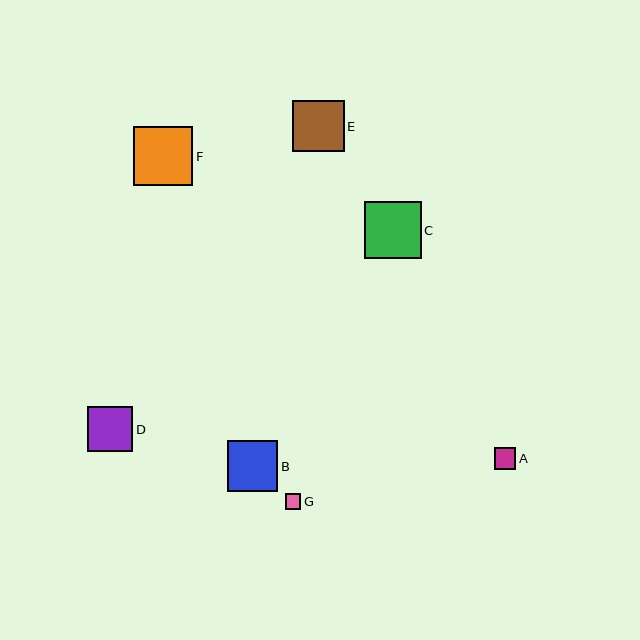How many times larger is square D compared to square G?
Square D is approximately 2.9 times the size of square G.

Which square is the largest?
Square F is the largest with a size of approximately 59 pixels.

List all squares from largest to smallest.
From largest to smallest: F, C, E, B, D, A, G.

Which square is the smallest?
Square G is the smallest with a size of approximately 16 pixels.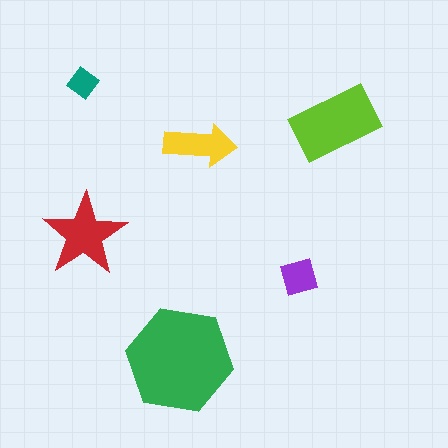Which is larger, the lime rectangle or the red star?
The lime rectangle.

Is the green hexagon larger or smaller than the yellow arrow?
Larger.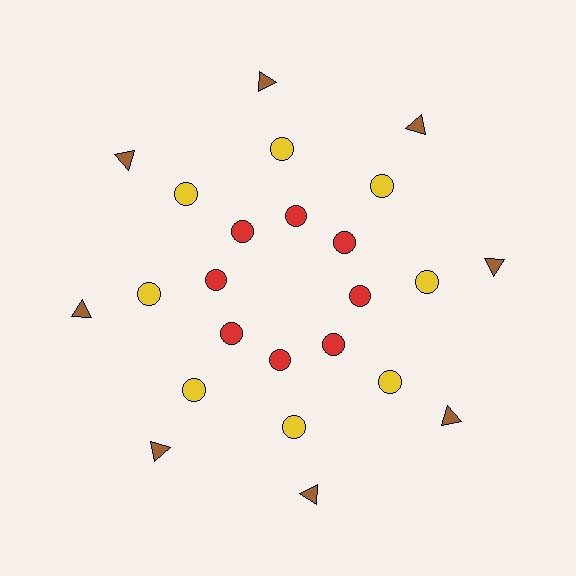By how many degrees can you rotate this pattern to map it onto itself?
The pattern maps onto itself every 45 degrees of rotation.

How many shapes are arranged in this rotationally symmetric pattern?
There are 24 shapes, arranged in 8 groups of 3.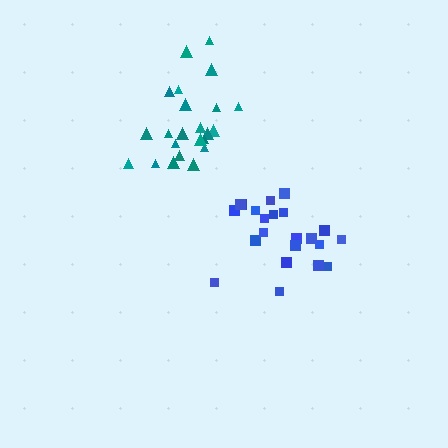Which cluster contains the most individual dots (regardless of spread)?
Teal (23).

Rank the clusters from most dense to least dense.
blue, teal.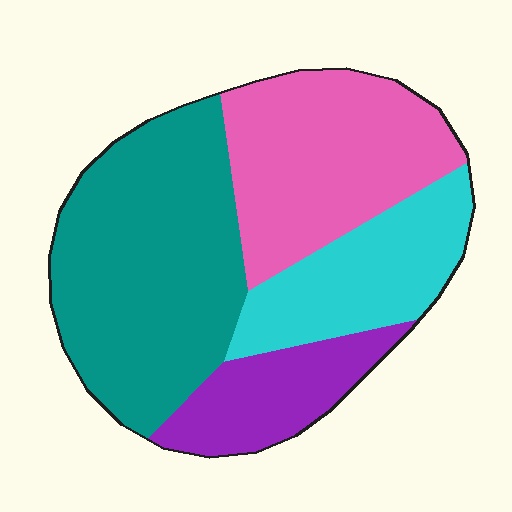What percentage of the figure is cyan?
Cyan takes up about one fifth (1/5) of the figure.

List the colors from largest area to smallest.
From largest to smallest: teal, pink, cyan, purple.